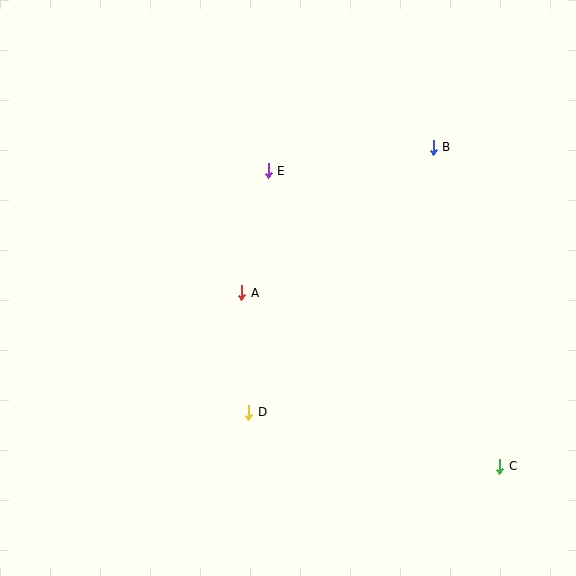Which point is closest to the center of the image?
Point A at (242, 293) is closest to the center.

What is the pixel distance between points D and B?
The distance between D and B is 323 pixels.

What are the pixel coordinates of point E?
Point E is at (268, 171).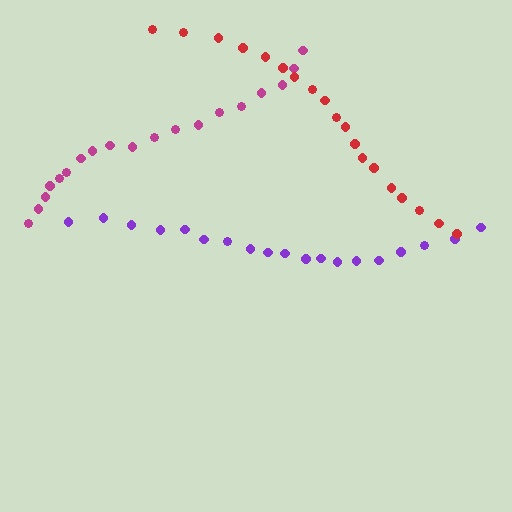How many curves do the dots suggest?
There are 3 distinct paths.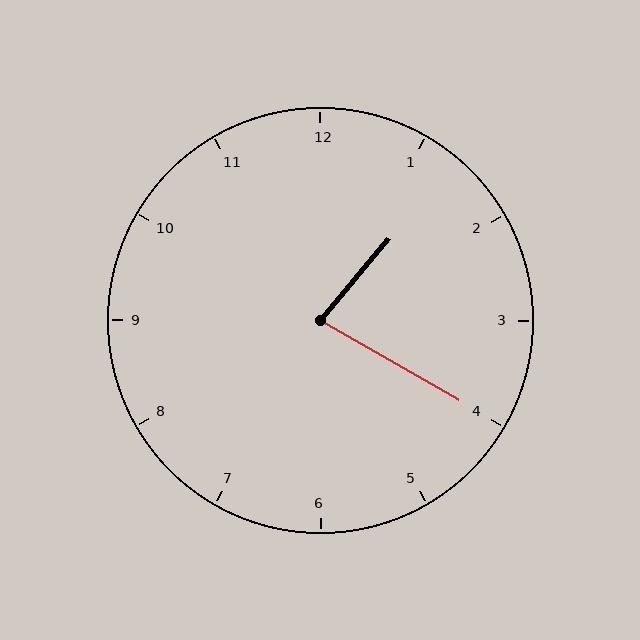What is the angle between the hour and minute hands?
Approximately 80 degrees.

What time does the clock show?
1:20.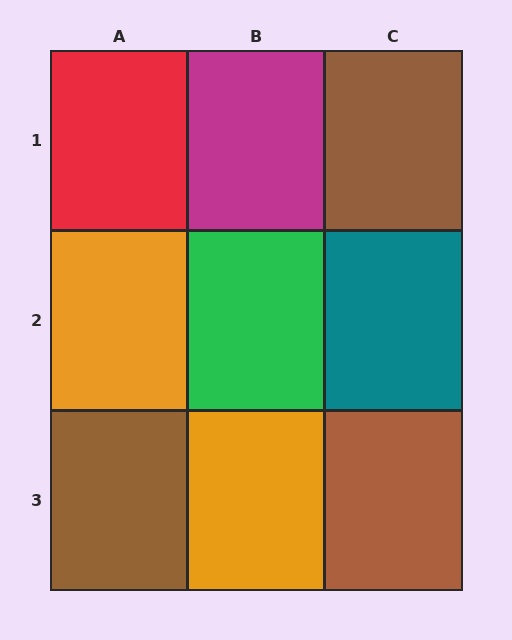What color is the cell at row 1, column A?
Red.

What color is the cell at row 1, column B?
Magenta.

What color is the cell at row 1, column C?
Brown.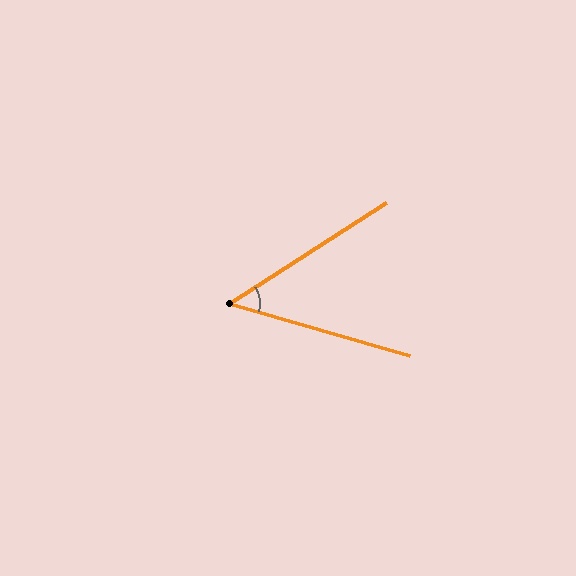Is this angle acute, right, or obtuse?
It is acute.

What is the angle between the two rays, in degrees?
Approximately 49 degrees.